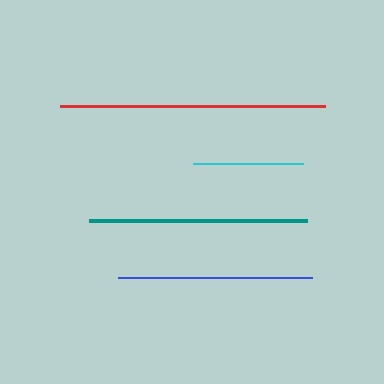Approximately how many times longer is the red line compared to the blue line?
The red line is approximately 1.4 times the length of the blue line.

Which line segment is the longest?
The red line is the longest at approximately 265 pixels.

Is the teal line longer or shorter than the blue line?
The teal line is longer than the blue line.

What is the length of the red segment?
The red segment is approximately 265 pixels long.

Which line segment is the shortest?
The cyan line is the shortest at approximately 110 pixels.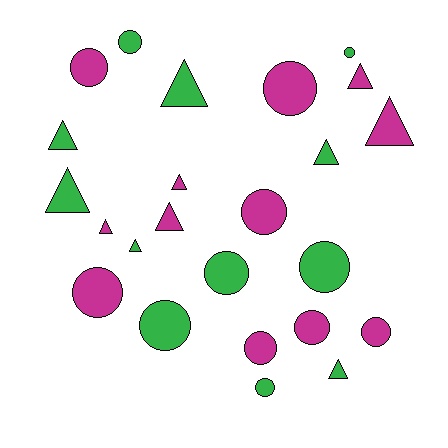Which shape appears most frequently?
Circle, with 13 objects.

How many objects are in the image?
There are 24 objects.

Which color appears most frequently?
Magenta, with 12 objects.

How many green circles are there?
There are 6 green circles.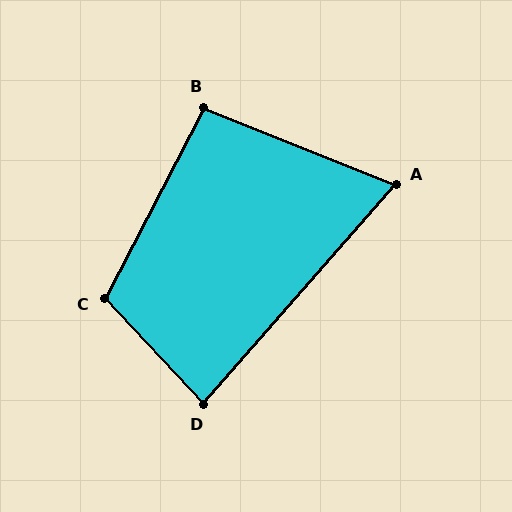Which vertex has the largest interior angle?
C, at approximately 110 degrees.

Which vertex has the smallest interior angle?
A, at approximately 70 degrees.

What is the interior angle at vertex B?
Approximately 96 degrees (obtuse).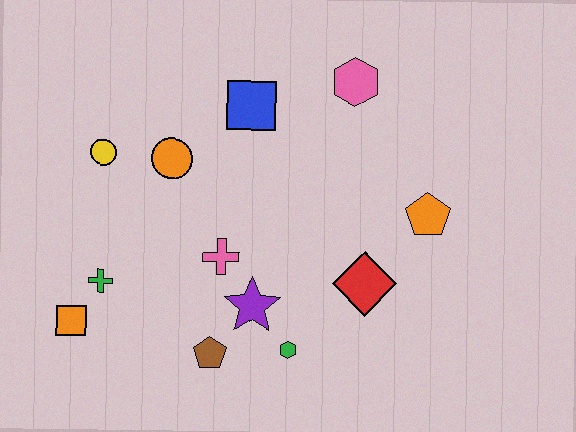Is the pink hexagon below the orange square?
No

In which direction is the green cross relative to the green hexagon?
The green cross is to the left of the green hexagon.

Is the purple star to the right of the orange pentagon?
No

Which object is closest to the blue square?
The orange circle is closest to the blue square.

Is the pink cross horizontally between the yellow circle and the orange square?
No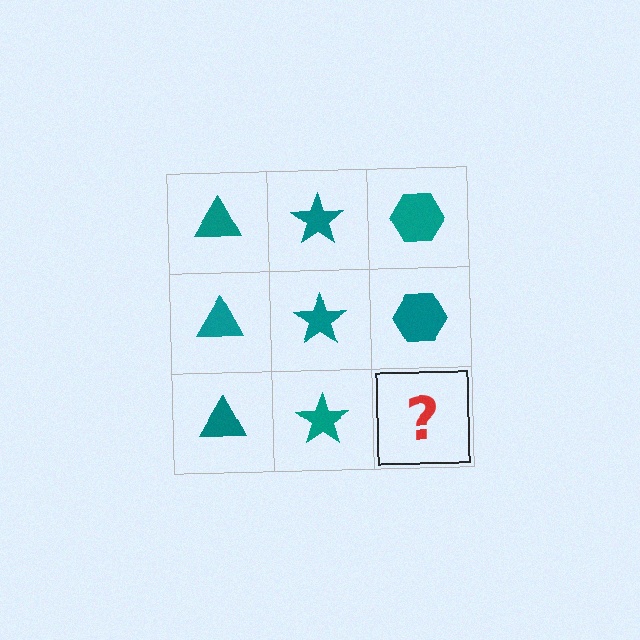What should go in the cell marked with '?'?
The missing cell should contain a teal hexagon.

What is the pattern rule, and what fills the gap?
The rule is that each column has a consistent shape. The gap should be filled with a teal hexagon.